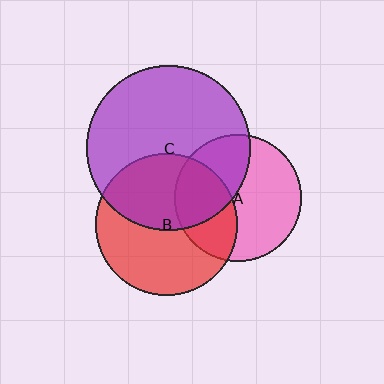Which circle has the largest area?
Circle C (purple).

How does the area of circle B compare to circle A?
Approximately 1.3 times.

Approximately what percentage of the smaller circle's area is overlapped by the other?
Approximately 40%.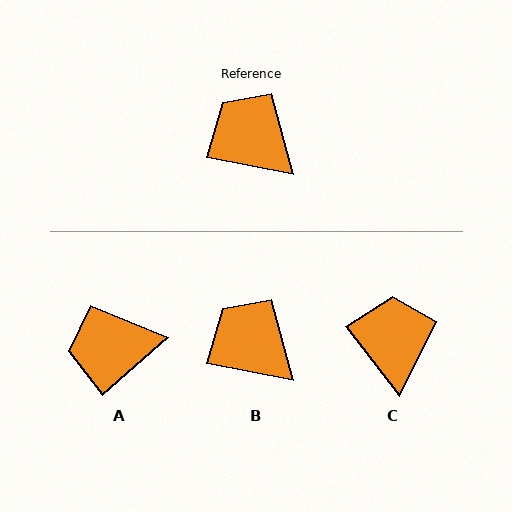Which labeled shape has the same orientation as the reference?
B.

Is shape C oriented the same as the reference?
No, it is off by about 41 degrees.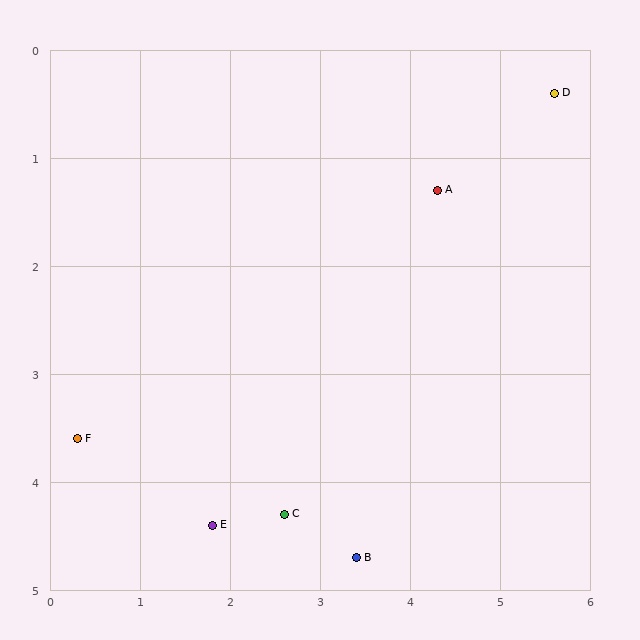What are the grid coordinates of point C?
Point C is at approximately (2.6, 4.3).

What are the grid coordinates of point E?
Point E is at approximately (1.8, 4.4).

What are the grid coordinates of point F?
Point F is at approximately (0.3, 3.6).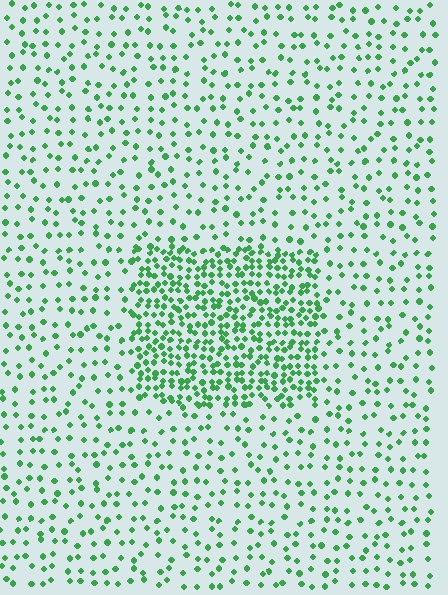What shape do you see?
I see a rectangle.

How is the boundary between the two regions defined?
The boundary is defined by a change in element density (approximately 2.6x ratio). All elements are the same color, size, and shape.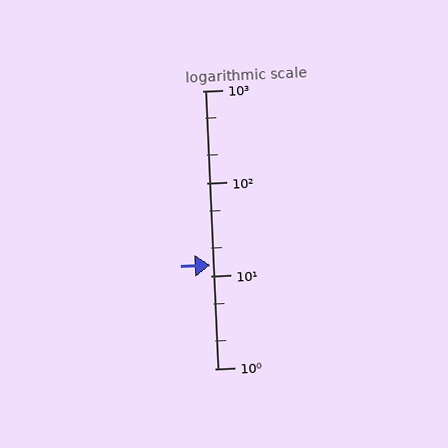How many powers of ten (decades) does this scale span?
The scale spans 3 decades, from 1 to 1000.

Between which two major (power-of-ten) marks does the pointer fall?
The pointer is between 10 and 100.